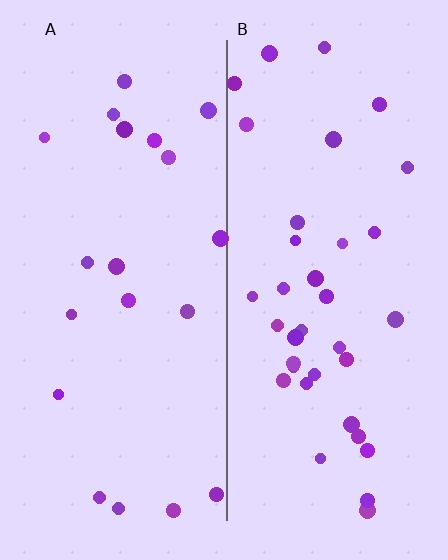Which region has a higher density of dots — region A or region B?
B (the right).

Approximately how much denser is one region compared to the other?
Approximately 1.8× — region B over region A.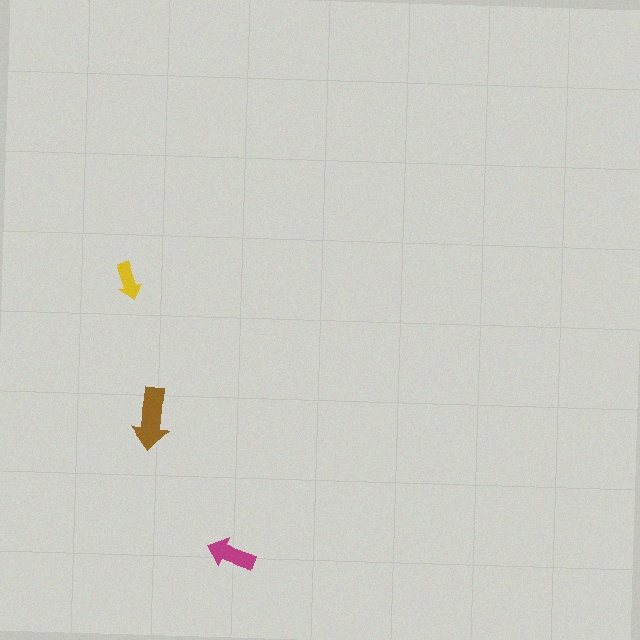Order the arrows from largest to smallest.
the brown one, the magenta one, the yellow one.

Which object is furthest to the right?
The magenta arrow is rightmost.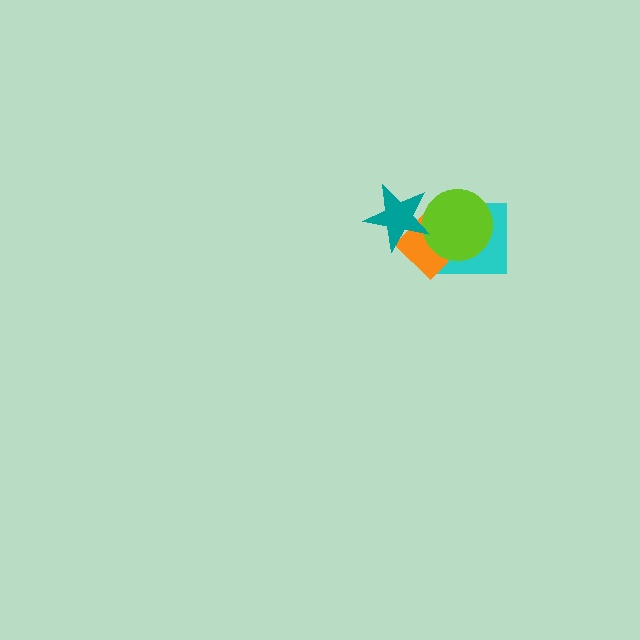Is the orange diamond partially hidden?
Yes, it is partially covered by another shape.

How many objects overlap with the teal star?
2 objects overlap with the teal star.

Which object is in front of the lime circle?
The teal star is in front of the lime circle.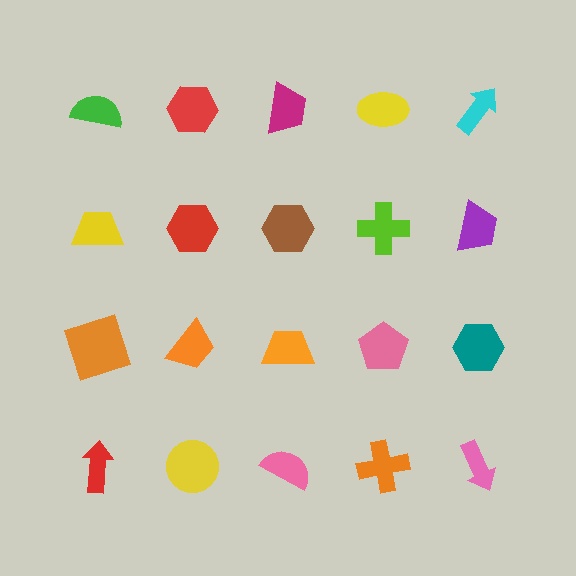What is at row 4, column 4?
An orange cross.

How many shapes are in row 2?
5 shapes.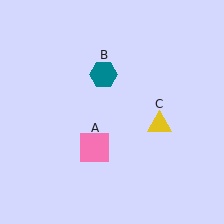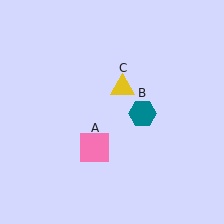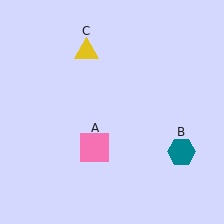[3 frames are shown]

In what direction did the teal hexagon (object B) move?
The teal hexagon (object B) moved down and to the right.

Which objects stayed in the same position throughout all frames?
Pink square (object A) remained stationary.